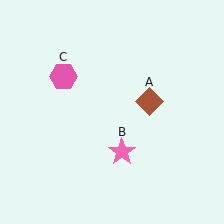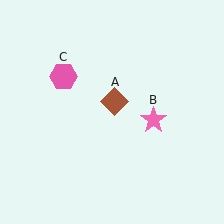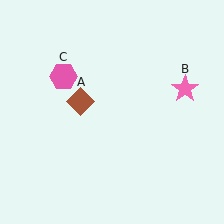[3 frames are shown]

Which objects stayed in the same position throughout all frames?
Pink hexagon (object C) remained stationary.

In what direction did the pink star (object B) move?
The pink star (object B) moved up and to the right.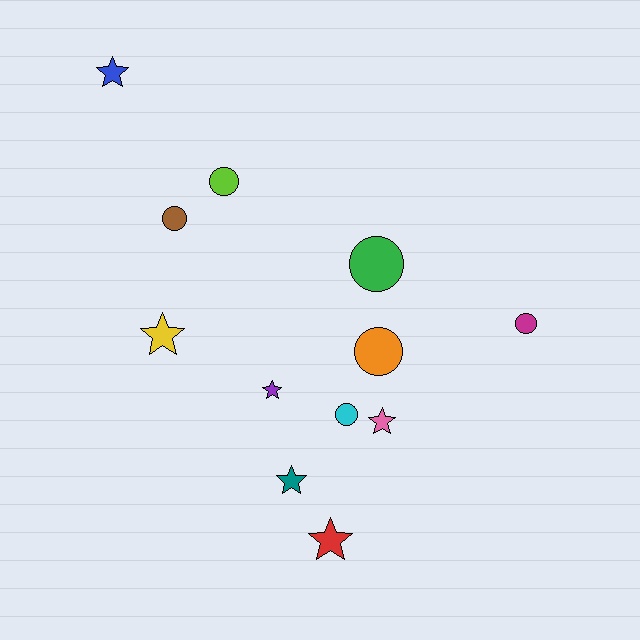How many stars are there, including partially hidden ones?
There are 6 stars.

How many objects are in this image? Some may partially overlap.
There are 12 objects.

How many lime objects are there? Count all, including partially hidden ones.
There is 1 lime object.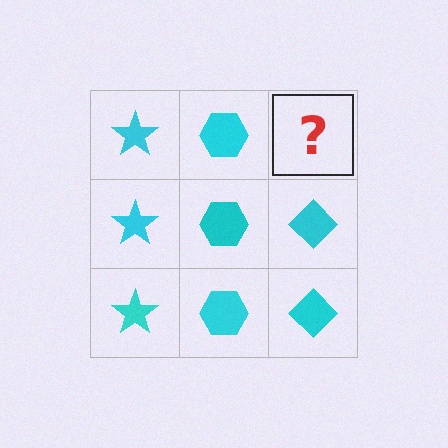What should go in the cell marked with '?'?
The missing cell should contain a cyan diamond.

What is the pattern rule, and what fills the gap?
The rule is that each column has a consistent shape. The gap should be filled with a cyan diamond.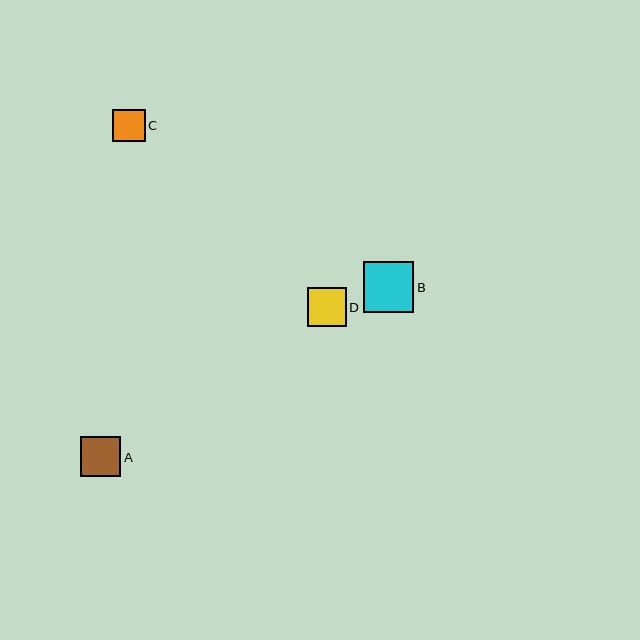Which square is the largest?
Square B is the largest with a size of approximately 51 pixels.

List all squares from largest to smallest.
From largest to smallest: B, A, D, C.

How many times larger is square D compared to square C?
Square D is approximately 1.2 times the size of square C.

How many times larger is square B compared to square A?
Square B is approximately 1.2 times the size of square A.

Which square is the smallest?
Square C is the smallest with a size of approximately 33 pixels.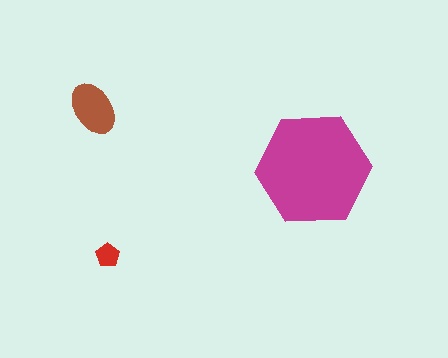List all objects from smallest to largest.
The red pentagon, the brown ellipse, the magenta hexagon.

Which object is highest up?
The brown ellipse is topmost.